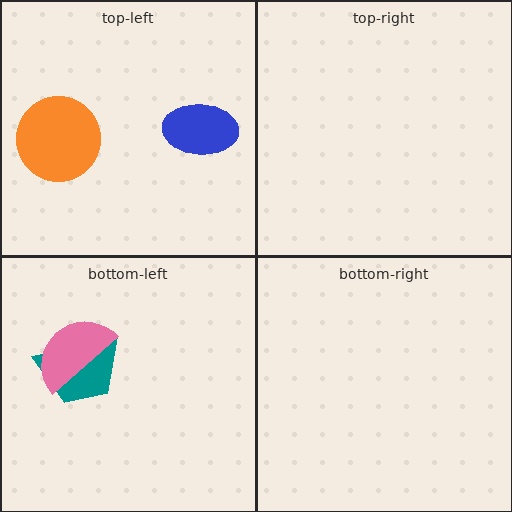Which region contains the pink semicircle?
The bottom-left region.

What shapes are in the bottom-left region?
The teal trapezoid, the pink semicircle.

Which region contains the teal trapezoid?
The bottom-left region.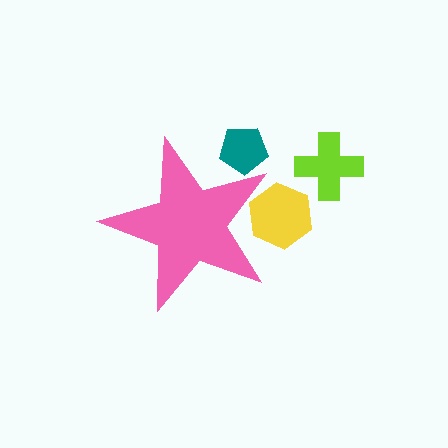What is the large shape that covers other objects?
A pink star.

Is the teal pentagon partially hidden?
Yes, the teal pentagon is partially hidden behind the pink star.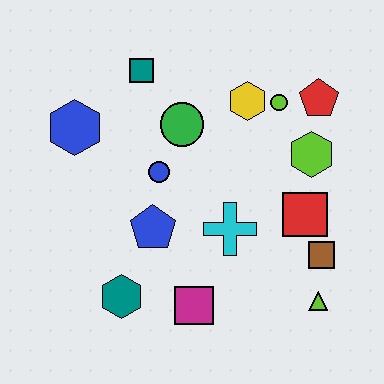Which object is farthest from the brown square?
The blue hexagon is farthest from the brown square.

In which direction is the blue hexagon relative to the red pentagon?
The blue hexagon is to the left of the red pentagon.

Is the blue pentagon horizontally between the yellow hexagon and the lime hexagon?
No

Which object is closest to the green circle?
The blue circle is closest to the green circle.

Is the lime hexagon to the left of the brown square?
Yes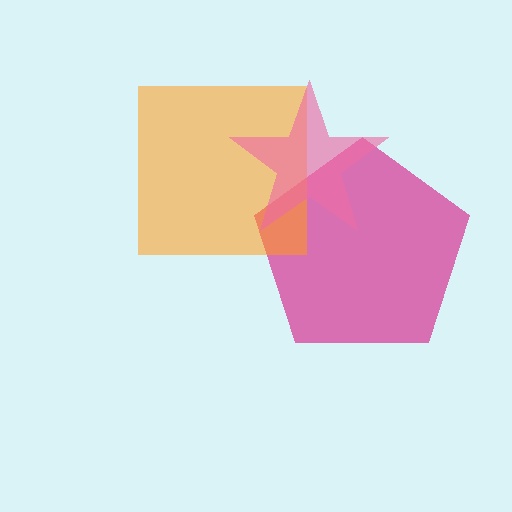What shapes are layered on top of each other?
The layered shapes are: a magenta pentagon, an orange square, a pink star.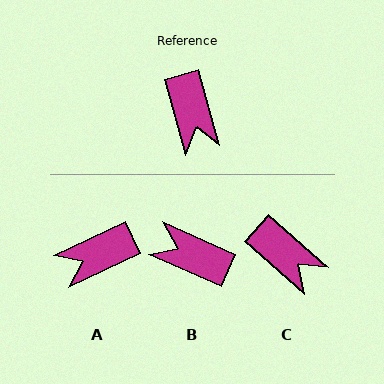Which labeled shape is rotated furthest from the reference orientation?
B, about 130 degrees away.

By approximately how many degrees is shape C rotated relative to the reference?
Approximately 33 degrees counter-clockwise.